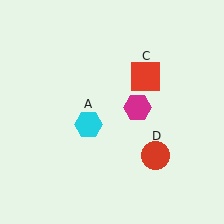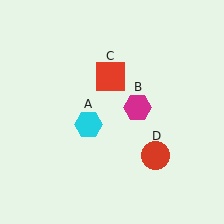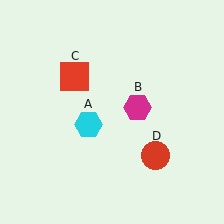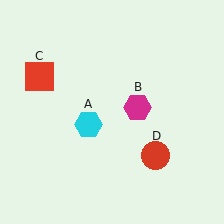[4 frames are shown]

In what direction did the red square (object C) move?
The red square (object C) moved left.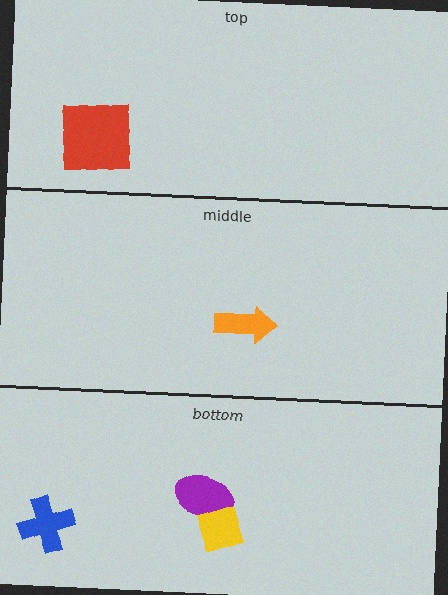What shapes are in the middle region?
The orange arrow.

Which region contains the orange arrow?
The middle region.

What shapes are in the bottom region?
The purple ellipse, the blue cross, the yellow diamond.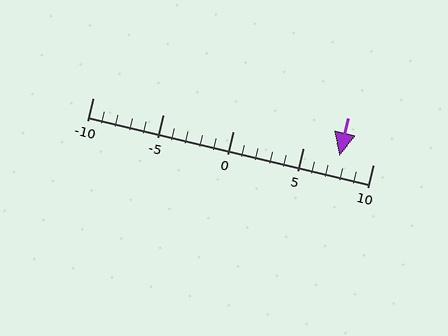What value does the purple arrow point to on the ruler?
The purple arrow points to approximately 8.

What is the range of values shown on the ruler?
The ruler shows values from -10 to 10.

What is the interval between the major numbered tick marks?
The major tick marks are spaced 5 units apart.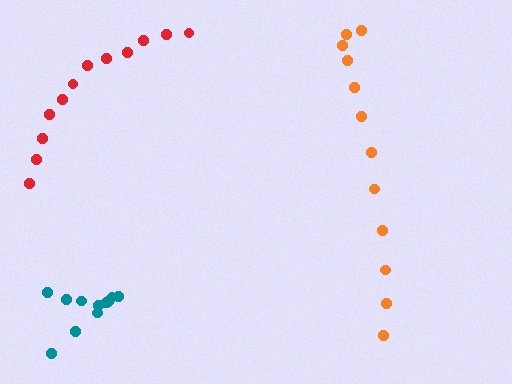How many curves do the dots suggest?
There are 3 distinct paths.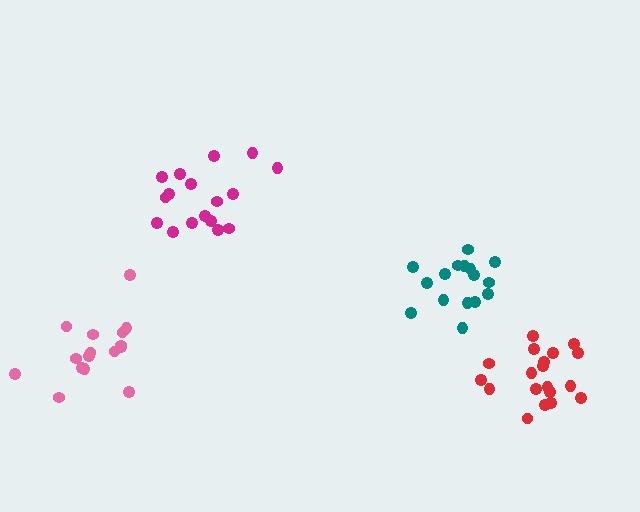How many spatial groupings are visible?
There are 4 spatial groupings.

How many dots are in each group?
Group 1: 17 dots, Group 2: 16 dots, Group 3: 16 dots, Group 4: 19 dots (68 total).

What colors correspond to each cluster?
The clusters are colored: magenta, pink, teal, red.